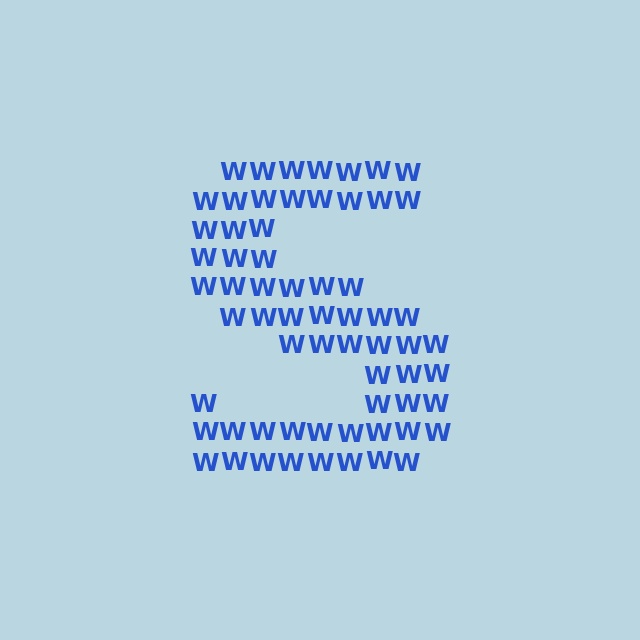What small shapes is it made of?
It is made of small letter W's.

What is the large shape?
The large shape is the letter S.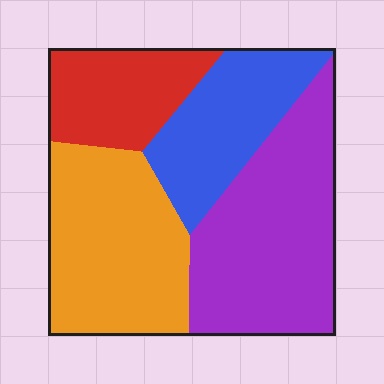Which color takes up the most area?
Purple, at roughly 35%.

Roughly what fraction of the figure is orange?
Orange takes up between a sixth and a third of the figure.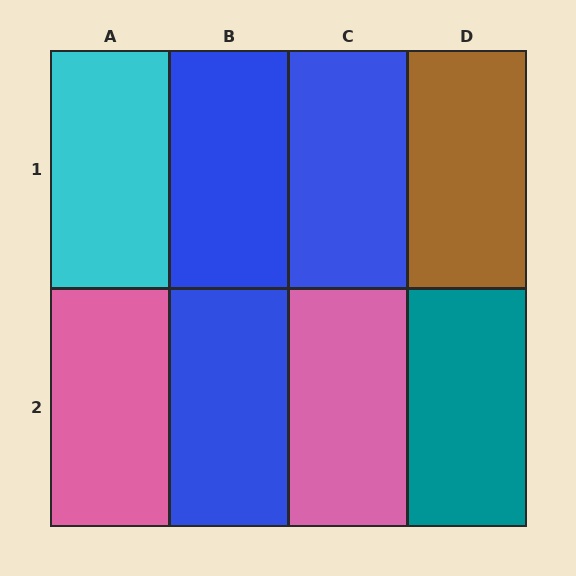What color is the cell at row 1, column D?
Brown.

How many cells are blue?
3 cells are blue.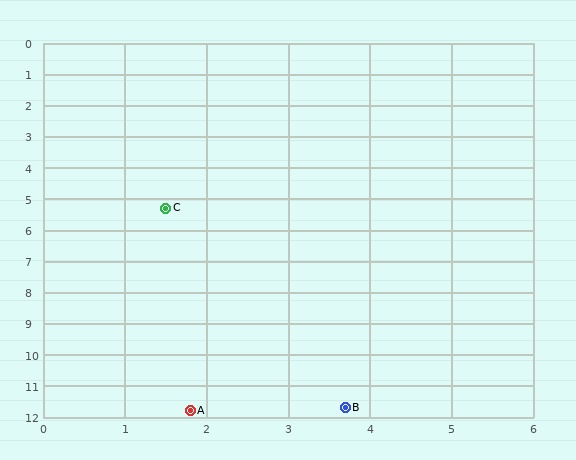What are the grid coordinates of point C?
Point C is at approximately (1.5, 5.3).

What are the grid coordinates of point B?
Point B is at approximately (3.7, 11.7).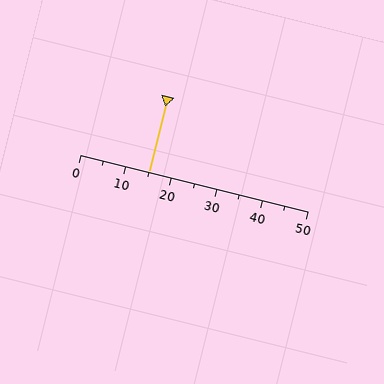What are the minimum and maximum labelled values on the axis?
The axis runs from 0 to 50.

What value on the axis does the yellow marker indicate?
The marker indicates approximately 15.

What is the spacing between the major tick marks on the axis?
The major ticks are spaced 10 apart.